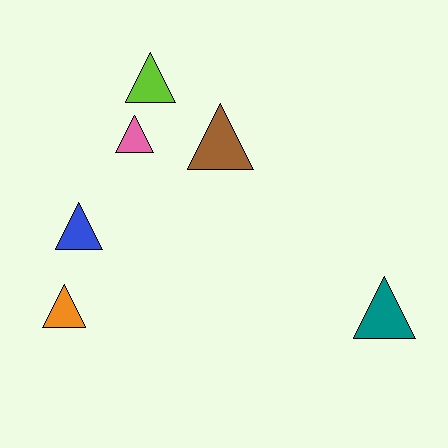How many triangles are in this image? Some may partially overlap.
There are 6 triangles.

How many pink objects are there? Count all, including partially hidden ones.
There is 1 pink object.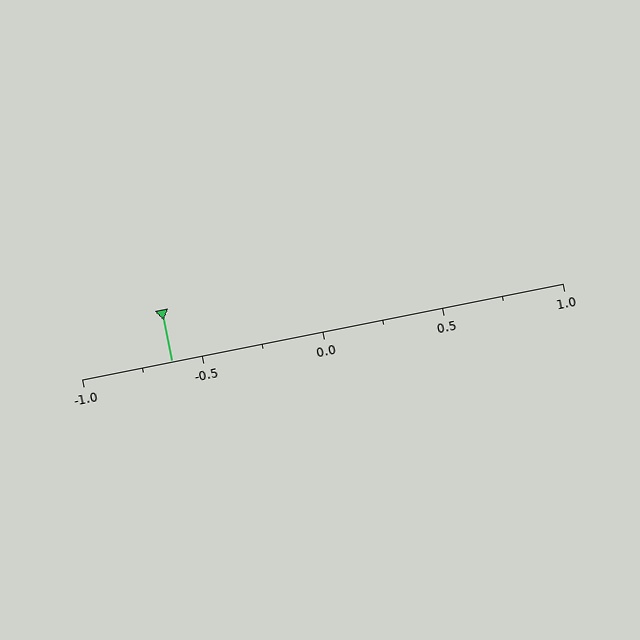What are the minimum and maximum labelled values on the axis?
The axis runs from -1.0 to 1.0.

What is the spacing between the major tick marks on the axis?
The major ticks are spaced 0.5 apart.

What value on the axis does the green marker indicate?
The marker indicates approximately -0.62.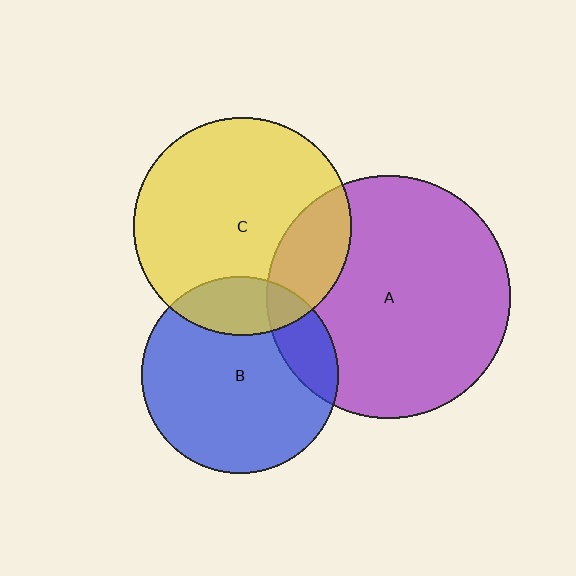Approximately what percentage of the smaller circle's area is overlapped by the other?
Approximately 20%.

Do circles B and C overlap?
Yes.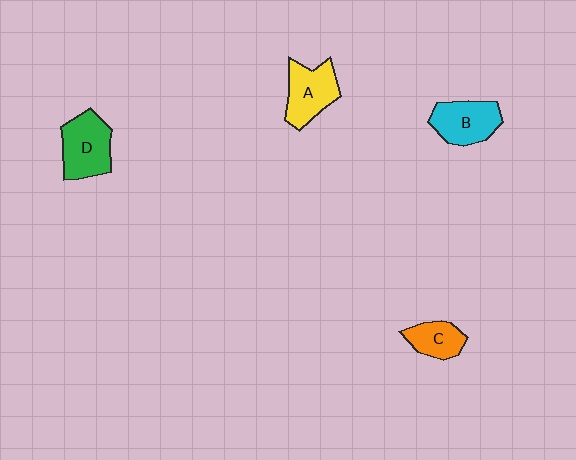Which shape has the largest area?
Shape D (green).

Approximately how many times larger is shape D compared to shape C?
Approximately 1.6 times.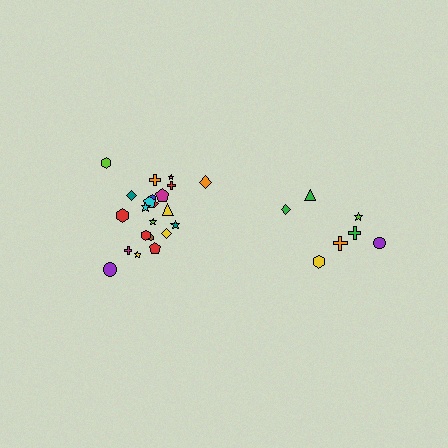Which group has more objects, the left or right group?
The left group.